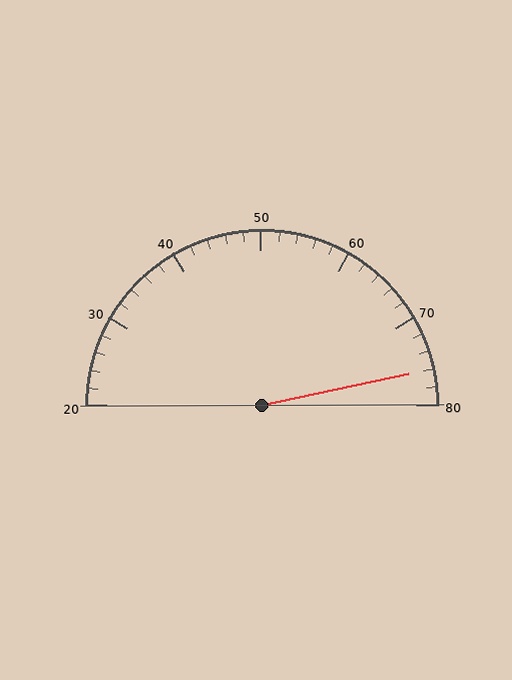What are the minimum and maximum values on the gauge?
The gauge ranges from 20 to 80.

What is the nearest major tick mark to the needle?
The nearest major tick mark is 80.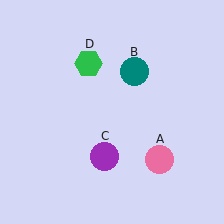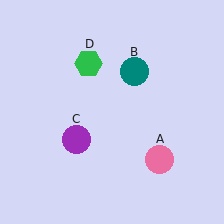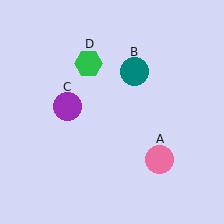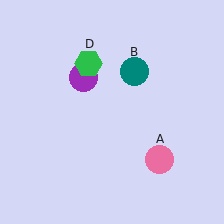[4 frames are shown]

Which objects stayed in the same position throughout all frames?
Pink circle (object A) and teal circle (object B) and green hexagon (object D) remained stationary.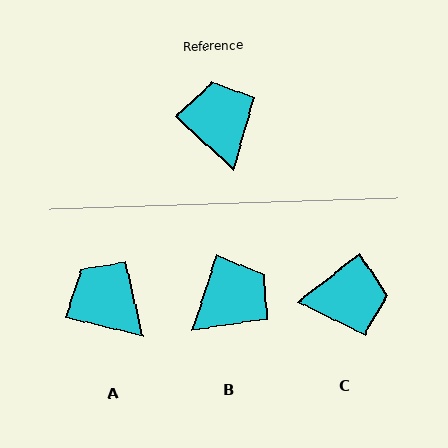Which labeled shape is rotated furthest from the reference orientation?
C, about 100 degrees away.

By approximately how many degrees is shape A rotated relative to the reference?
Approximately 29 degrees counter-clockwise.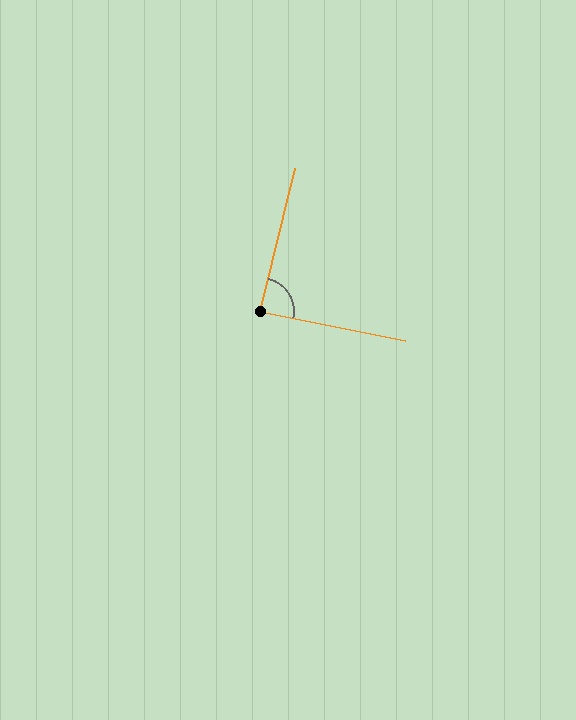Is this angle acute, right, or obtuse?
It is approximately a right angle.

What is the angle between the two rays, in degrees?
Approximately 87 degrees.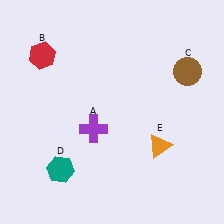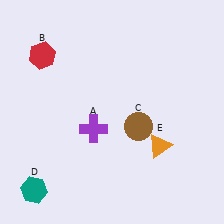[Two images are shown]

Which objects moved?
The objects that moved are: the brown circle (C), the teal hexagon (D).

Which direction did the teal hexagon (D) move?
The teal hexagon (D) moved left.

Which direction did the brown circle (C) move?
The brown circle (C) moved down.